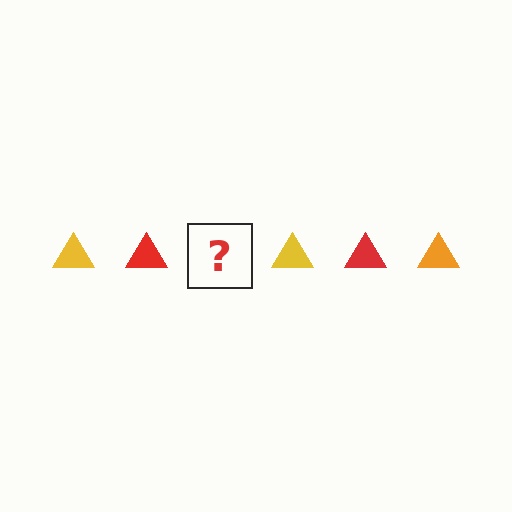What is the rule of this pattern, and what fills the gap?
The rule is that the pattern cycles through yellow, red, orange triangles. The gap should be filled with an orange triangle.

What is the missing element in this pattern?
The missing element is an orange triangle.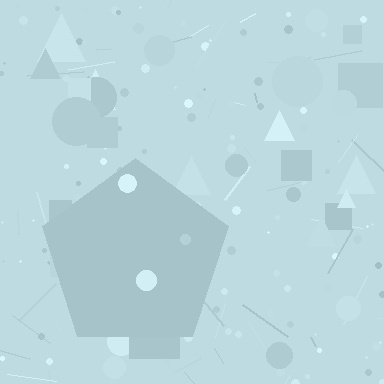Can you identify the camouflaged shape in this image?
The camouflaged shape is a pentagon.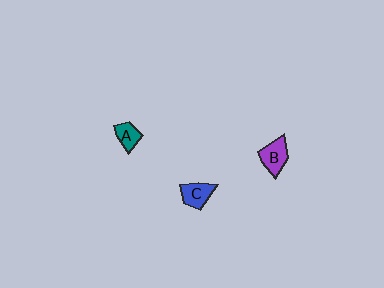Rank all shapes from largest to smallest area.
From largest to smallest: B (purple), C (blue), A (teal).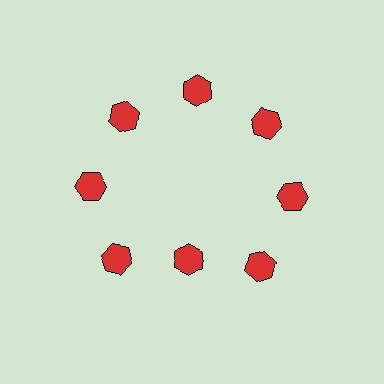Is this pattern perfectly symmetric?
No. The 8 red hexagons are arranged in a ring, but one element near the 6 o'clock position is pulled inward toward the center, breaking the 8-fold rotational symmetry.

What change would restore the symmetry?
The symmetry would be restored by moving it outward, back onto the ring so that all 8 hexagons sit at equal angles and equal distance from the center.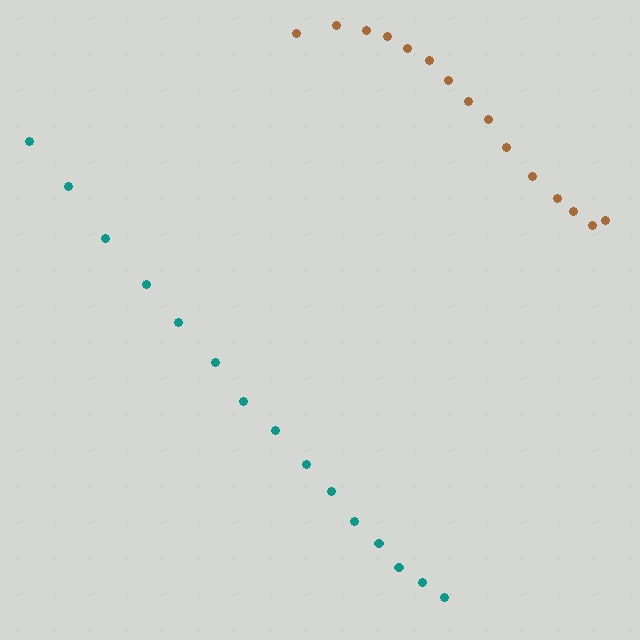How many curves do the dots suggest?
There are 2 distinct paths.